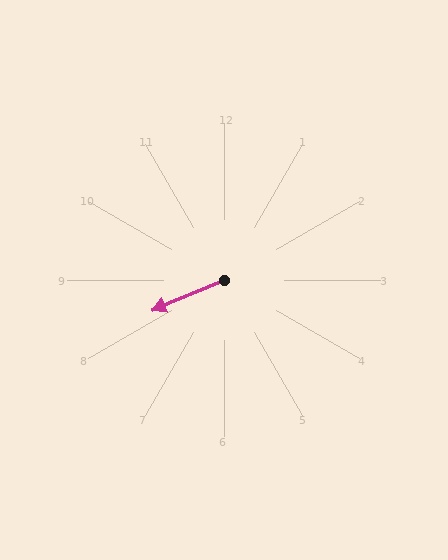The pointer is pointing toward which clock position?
Roughly 8 o'clock.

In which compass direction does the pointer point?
Southwest.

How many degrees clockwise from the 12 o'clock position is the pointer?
Approximately 247 degrees.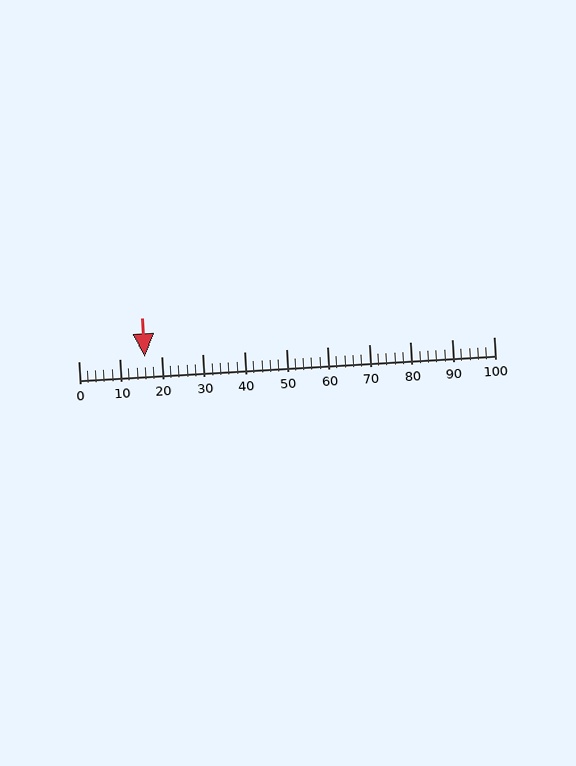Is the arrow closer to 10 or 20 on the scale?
The arrow is closer to 20.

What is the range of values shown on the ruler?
The ruler shows values from 0 to 100.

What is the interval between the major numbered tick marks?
The major tick marks are spaced 10 units apart.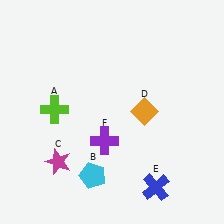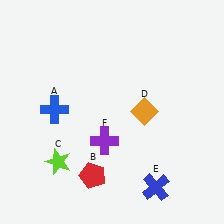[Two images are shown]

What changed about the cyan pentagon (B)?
In Image 1, B is cyan. In Image 2, it changed to red.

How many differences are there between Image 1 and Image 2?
There are 3 differences between the two images.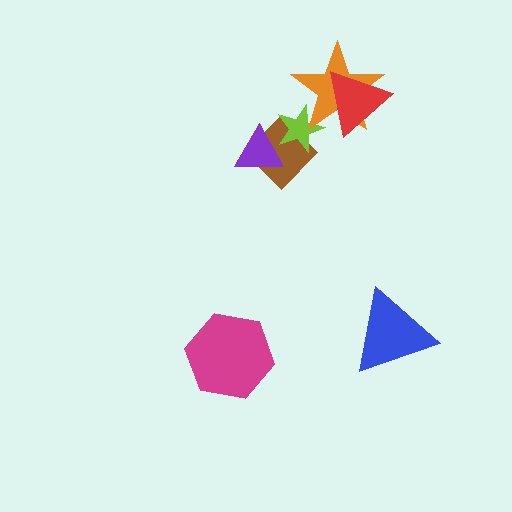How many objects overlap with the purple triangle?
2 objects overlap with the purple triangle.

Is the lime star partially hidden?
Yes, it is partially covered by another shape.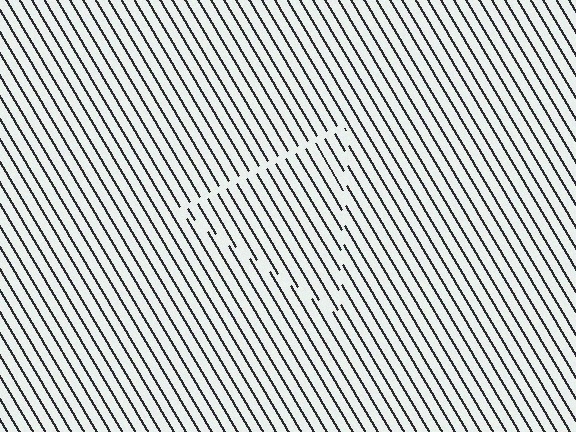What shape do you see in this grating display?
An illusory triangle. The interior of the shape contains the same grating, shifted by half a period — the contour is defined by the phase discontinuity where line-ends from the inner and outer gratings abut.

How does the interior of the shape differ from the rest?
The interior of the shape contains the same grating, shifted by half a period — the contour is defined by the phase discontinuity where line-ends from the inner and outer gratings abut.